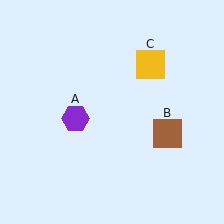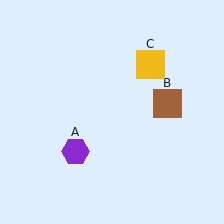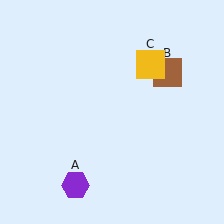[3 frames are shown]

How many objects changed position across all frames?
2 objects changed position: purple hexagon (object A), brown square (object B).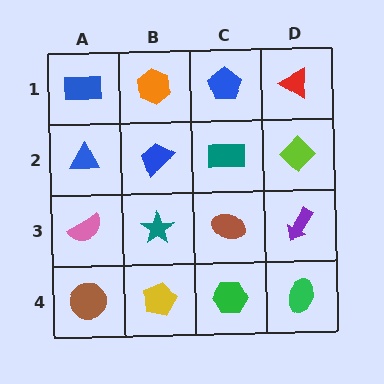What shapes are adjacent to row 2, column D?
A red triangle (row 1, column D), a purple arrow (row 3, column D), a teal rectangle (row 2, column C).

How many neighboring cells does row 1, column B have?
3.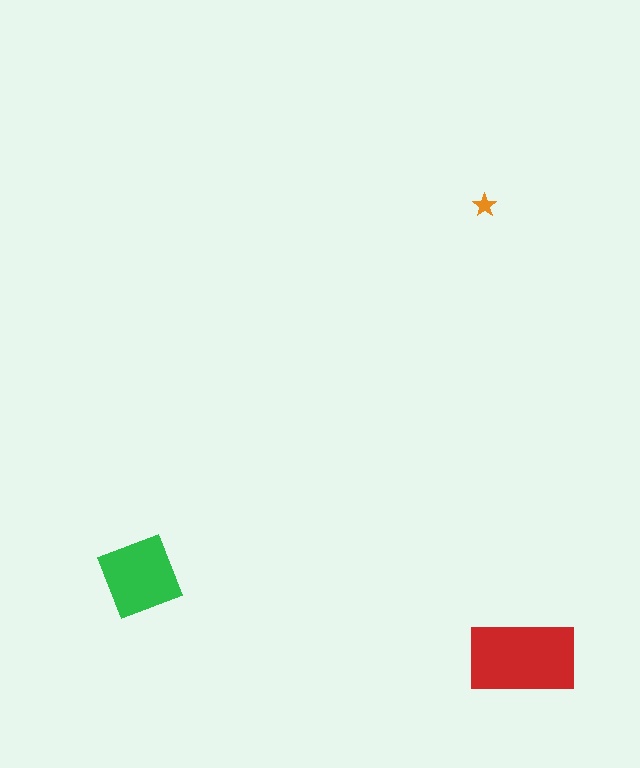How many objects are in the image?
There are 3 objects in the image.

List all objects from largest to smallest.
The red rectangle, the green square, the orange star.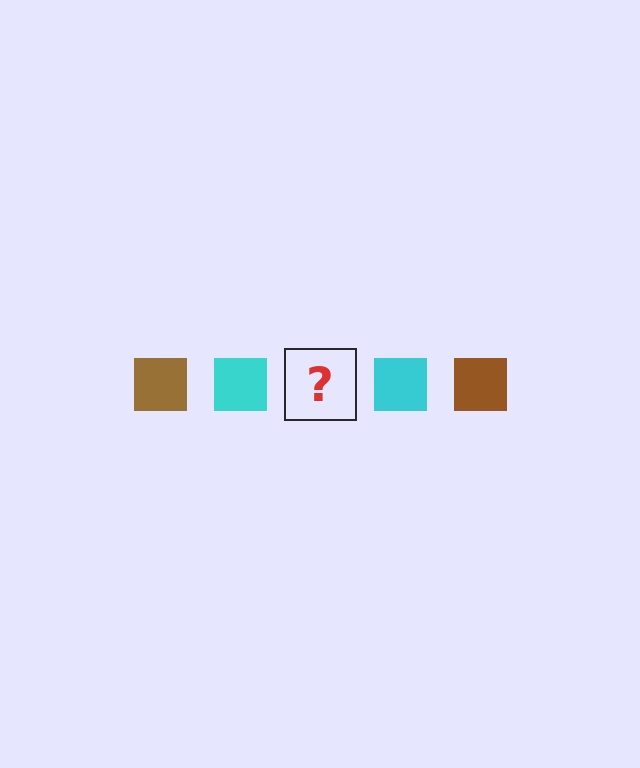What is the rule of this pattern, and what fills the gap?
The rule is that the pattern cycles through brown, cyan squares. The gap should be filled with a brown square.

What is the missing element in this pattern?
The missing element is a brown square.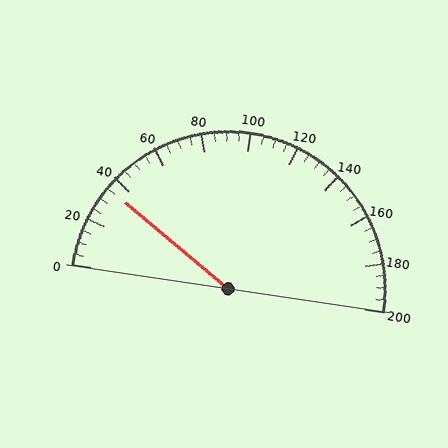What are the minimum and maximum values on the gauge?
The gauge ranges from 0 to 200.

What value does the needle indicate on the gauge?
The needle indicates approximately 35.